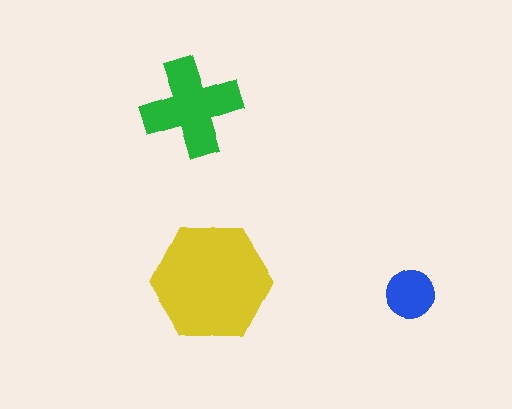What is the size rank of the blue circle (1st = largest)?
3rd.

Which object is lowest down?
The blue circle is bottommost.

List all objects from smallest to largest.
The blue circle, the green cross, the yellow hexagon.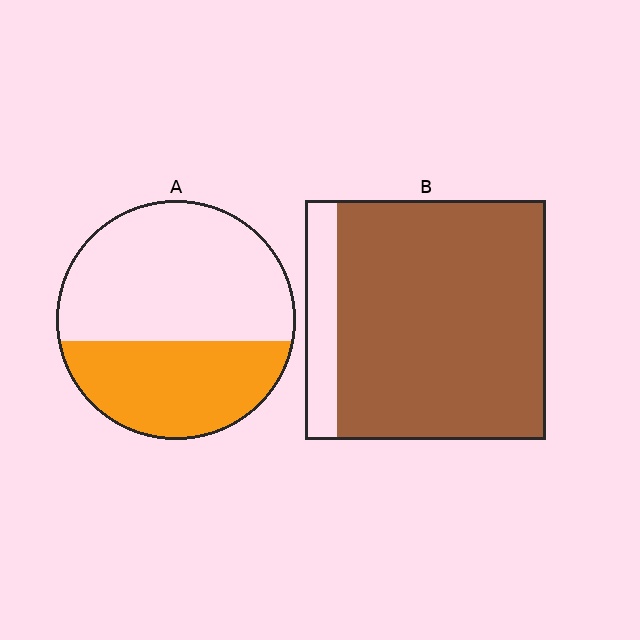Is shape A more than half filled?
No.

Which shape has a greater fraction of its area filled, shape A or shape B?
Shape B.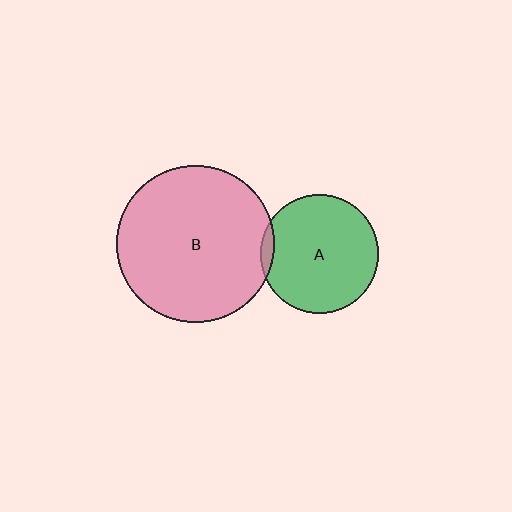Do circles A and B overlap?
Yes.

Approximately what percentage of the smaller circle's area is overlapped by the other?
Approximately 5%.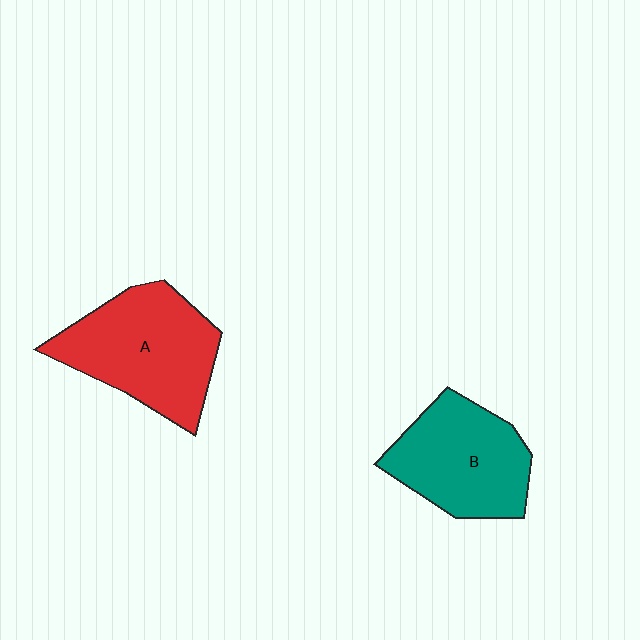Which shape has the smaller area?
Shape B (teal).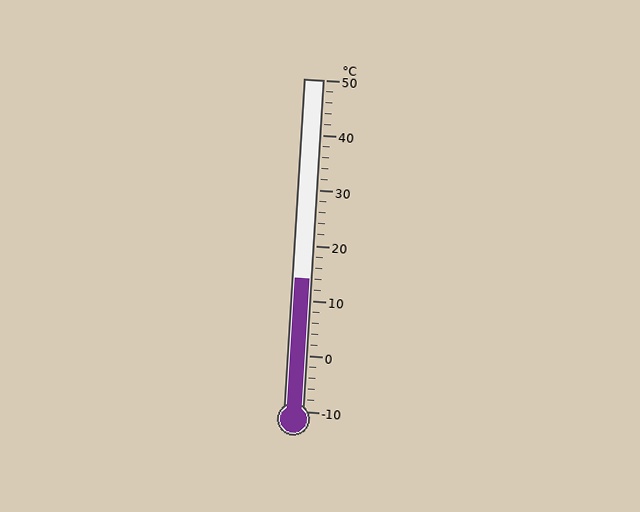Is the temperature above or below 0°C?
The temperature is above 0°C.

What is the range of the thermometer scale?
The thermometer scale ranges from -10°C to 50°C.